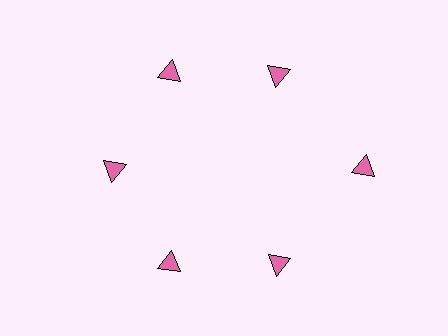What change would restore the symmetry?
The symmetry would be restored by moving it inward, back onto the ring so that all 6 triangles sit at equal angles and equal distance from the center.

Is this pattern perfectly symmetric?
No. The 6 pink triangles are arranged in a ring, but one element near the 3 o'clock position is pushed outward from the center, breaking the 6-fold rotational symmetry.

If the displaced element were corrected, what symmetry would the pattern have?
It would have 6-fold rotational symmetry — the pattern would map onto itself every 60 degrees.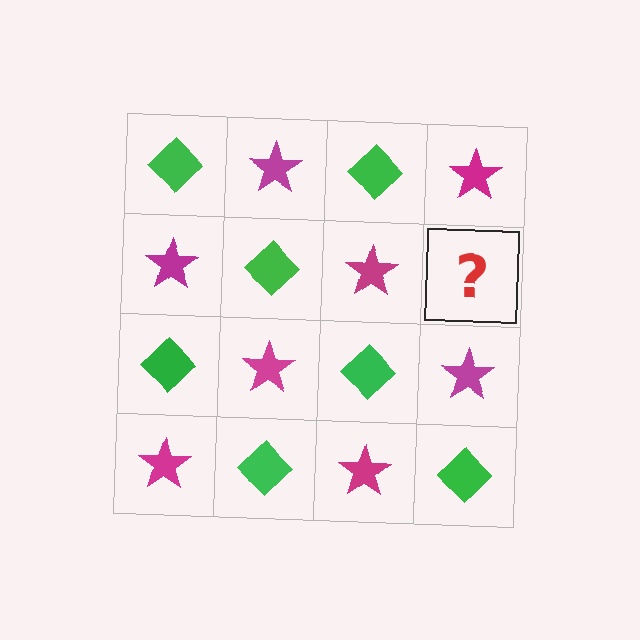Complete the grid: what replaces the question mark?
The question mark should be replaced with a green diamond.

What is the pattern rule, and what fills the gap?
The rule is that it alternates green diamond and magenta star in a checkerboard pattern. The gap should be filled with a green diamond.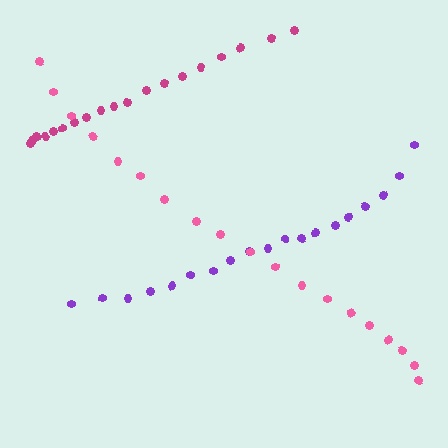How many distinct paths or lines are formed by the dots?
There are 3 distinct paths.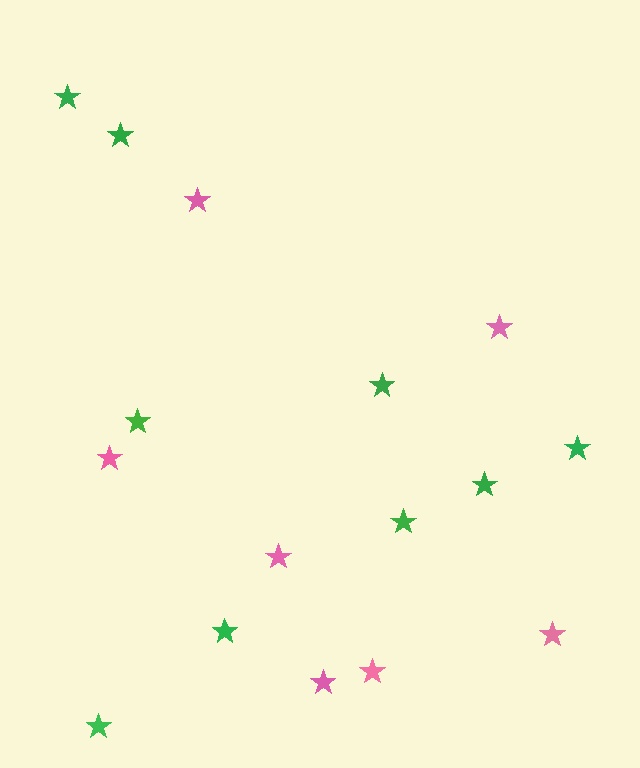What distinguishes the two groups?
There are 2 groups: one group of pink stars (7) and one group of green stars (9).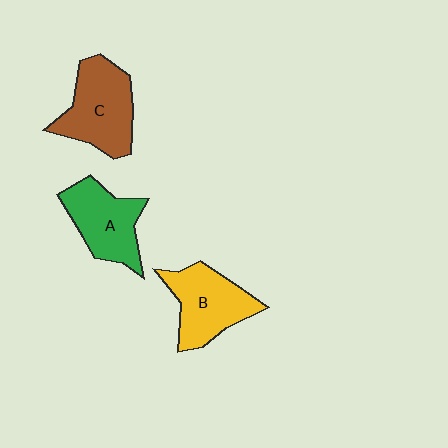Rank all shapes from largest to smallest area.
From largest to smallest: C (brown), B (yellow), A (green).